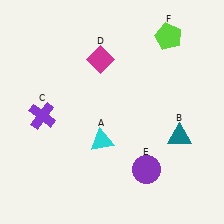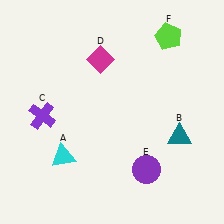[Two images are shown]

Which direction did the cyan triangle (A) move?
The cyan triangle (A) moved left.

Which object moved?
The cyan triangle (A) moved left.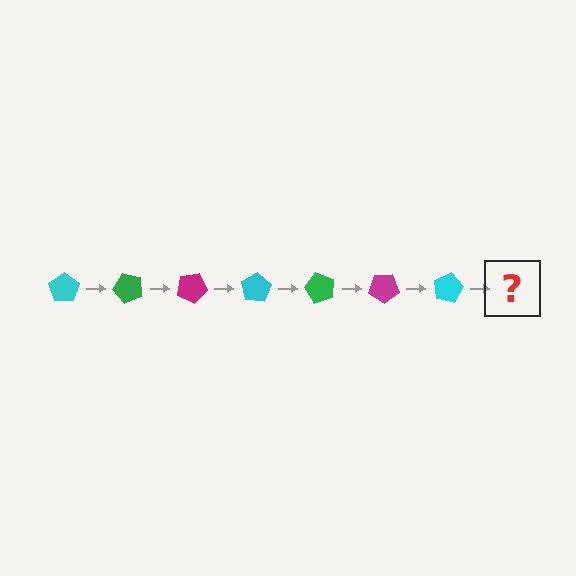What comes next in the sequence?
The next element should be a green pentagon, rotated 350 degrees from the start.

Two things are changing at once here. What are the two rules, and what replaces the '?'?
The two rules are that it rotates 50 degrees each step and the color cycles through cyan, green, and magenta. The '?' should be a green pentagon, rotated 350 degrees from the start.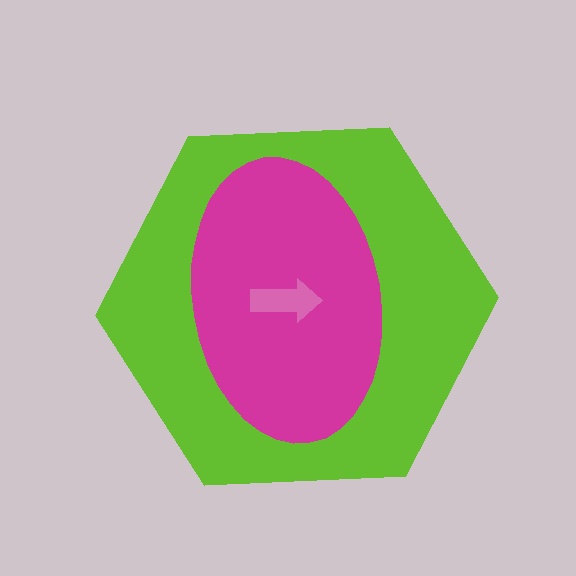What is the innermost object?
The pink arrow.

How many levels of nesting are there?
3.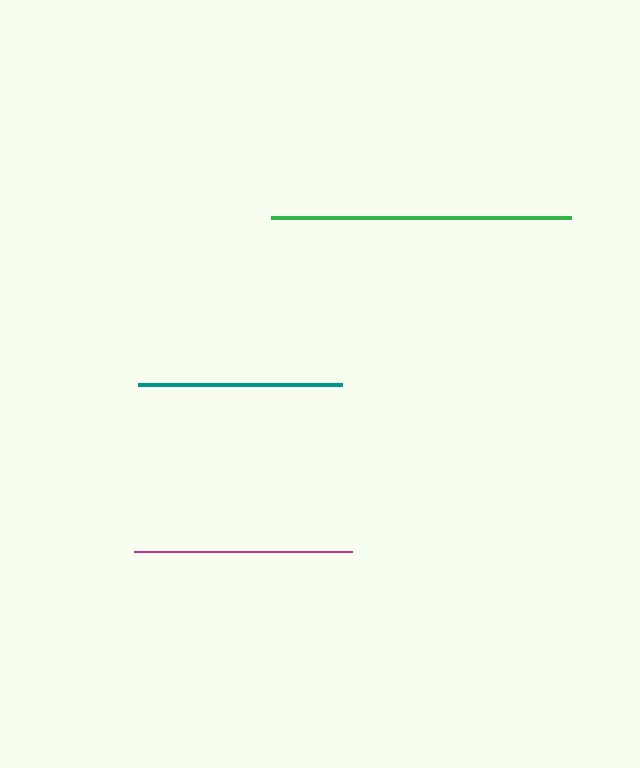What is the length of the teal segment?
The teal segment is approximately 204 pixels long.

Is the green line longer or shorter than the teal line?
The green line is longer than the teal line.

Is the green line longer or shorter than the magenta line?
The green line is longer than the magenta line.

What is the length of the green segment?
The green segment is approximately 300 pixels long.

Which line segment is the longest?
The green line is the longest at approximately 300 pixels.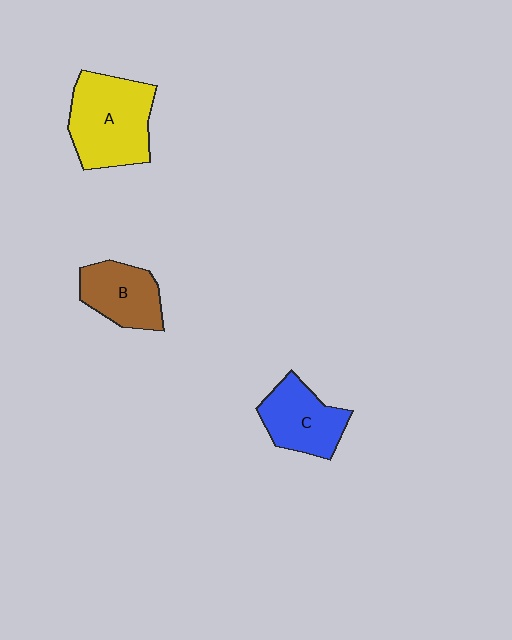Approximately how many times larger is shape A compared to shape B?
Approximately 1.6 times.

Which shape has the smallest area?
Shape B (brown).